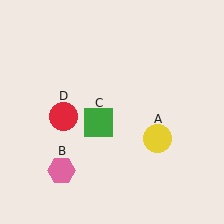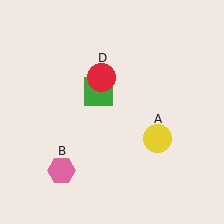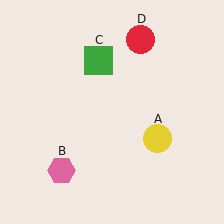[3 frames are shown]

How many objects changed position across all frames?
2 objects changed position: green square (object C), red circle (object D).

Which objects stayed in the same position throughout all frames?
Yellow circle (object A) and pink hexagon (object B) remained stationary.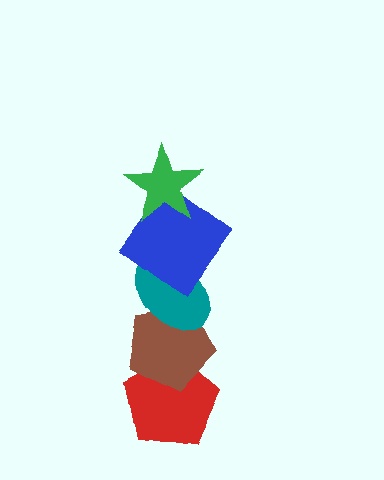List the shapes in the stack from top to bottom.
From top to bottom: the green star, the blue diamond, the teal ellipse, the brown pentagon, the red pentagon.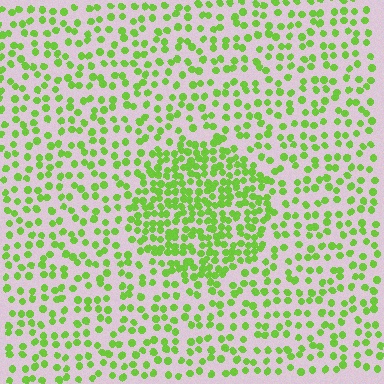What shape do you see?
I see a circle.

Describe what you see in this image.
The image contains small lime elements arranged at two different densities. A circle-shaped region is visible where the elements are more densely packed than the surrounding area.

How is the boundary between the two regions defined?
The boundary is defined by a change in element density (approximately 2.0x ratio). All elements are the same color, size, and shape.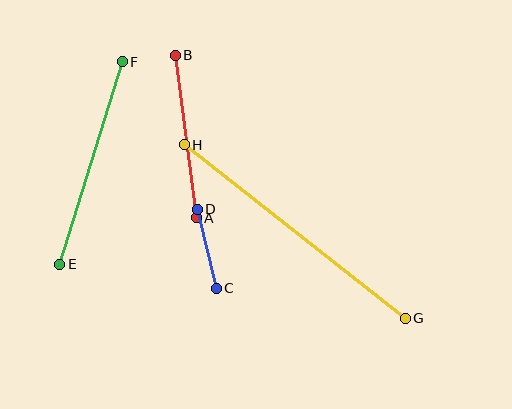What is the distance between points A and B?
The distance is approximately 164 pixels.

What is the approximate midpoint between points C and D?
The midpoint is at approximately (207, 249) pixels.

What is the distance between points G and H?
The distance is approximately 281 pixels.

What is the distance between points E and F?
The distance is approximately 212 pixels.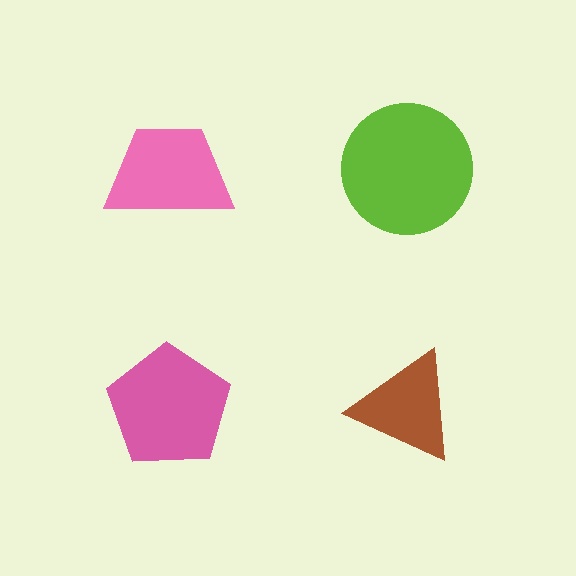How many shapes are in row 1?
2 shapes.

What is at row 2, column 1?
A pink pentagon.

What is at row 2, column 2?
A brown triangle.